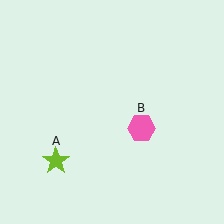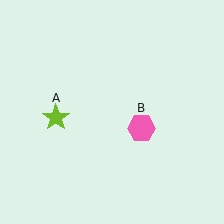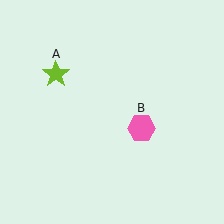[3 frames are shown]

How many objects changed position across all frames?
1 object changed position: lime star (object A).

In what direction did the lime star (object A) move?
The lime star (object A) moved up.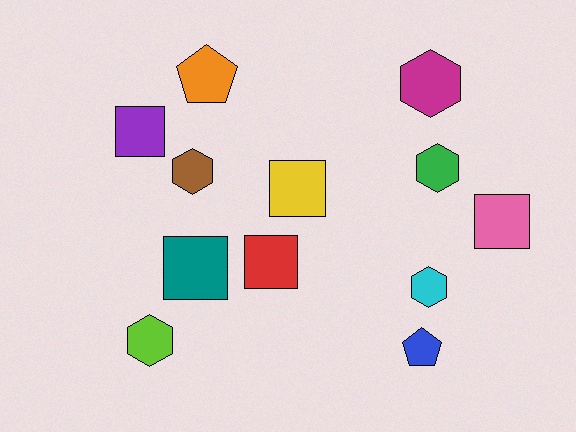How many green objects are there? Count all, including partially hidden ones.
There is 1 green object.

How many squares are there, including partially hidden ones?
There are 5 squares.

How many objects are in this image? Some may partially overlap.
There are 12 objects.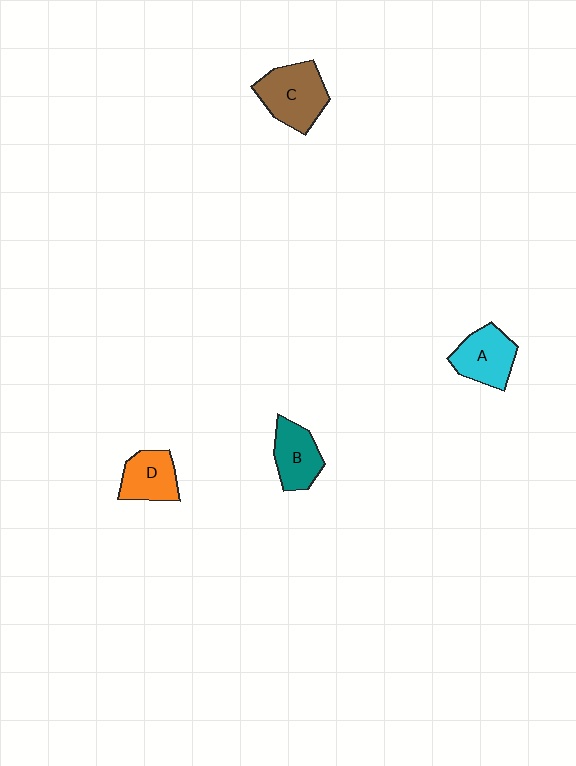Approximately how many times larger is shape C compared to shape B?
Approximately 1.4 times.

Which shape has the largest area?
Shape C (brown).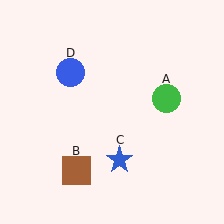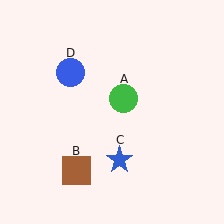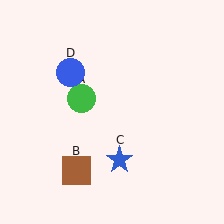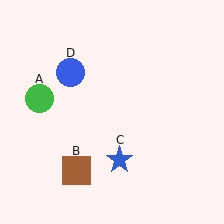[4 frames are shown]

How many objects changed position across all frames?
1 object changed position: green circle (object A).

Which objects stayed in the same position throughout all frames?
Brown square (object B) and blue star (object C) and blue circle (object D) remained stationary.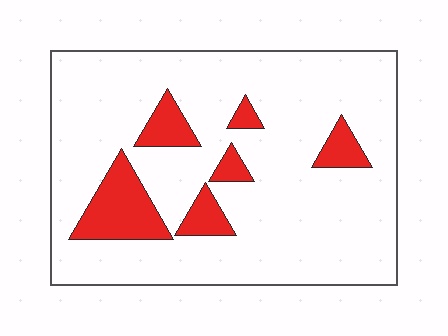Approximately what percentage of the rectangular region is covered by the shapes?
Approximately 15%.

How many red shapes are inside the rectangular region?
6.